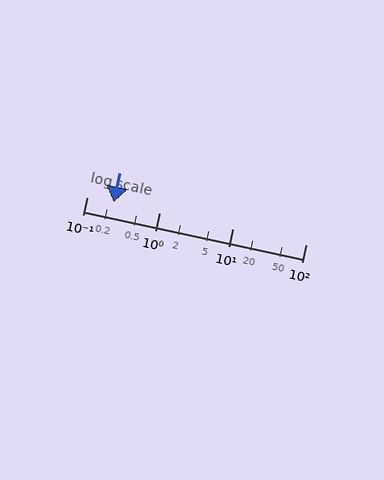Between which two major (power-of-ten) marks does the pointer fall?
The pointer is between 0.1 and 1.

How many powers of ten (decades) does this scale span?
The scale spans 3 decades, from 0.1 to 100.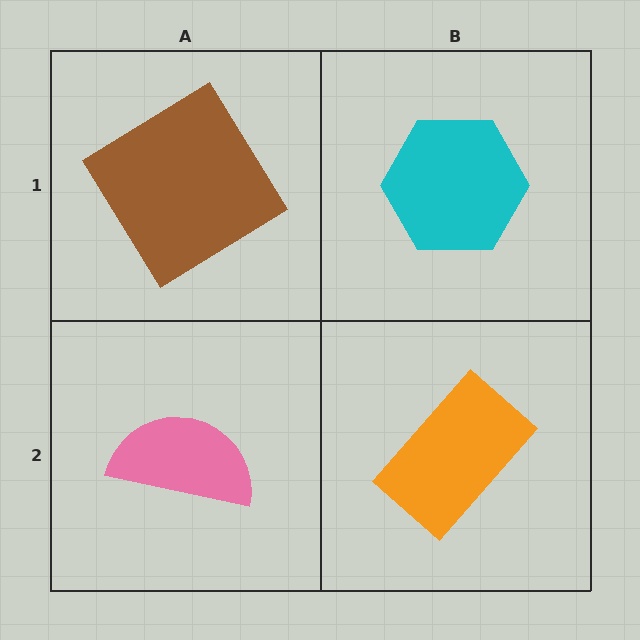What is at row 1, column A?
A brown diamond.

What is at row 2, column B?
An orange rectangle.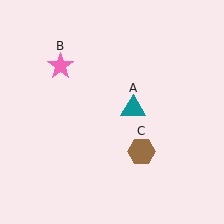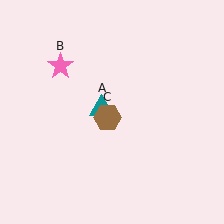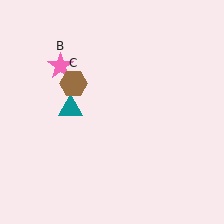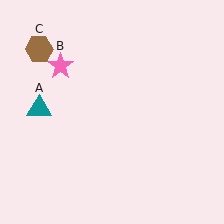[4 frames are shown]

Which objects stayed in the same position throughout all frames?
Pink star (object B) remained stationary.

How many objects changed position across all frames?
2 objects changed position: teal triangle (object A), brown hexagon (object C).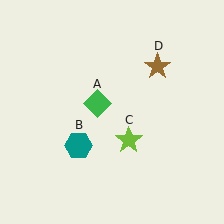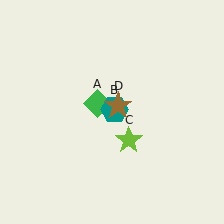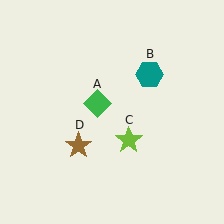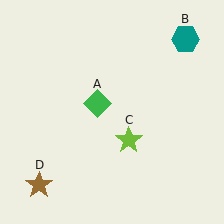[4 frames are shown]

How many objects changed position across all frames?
2 objects changed position: teal hexagon (object B), brown star (object D).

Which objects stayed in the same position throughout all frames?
Green diamond (object A) and lime star (object C) remained stationary.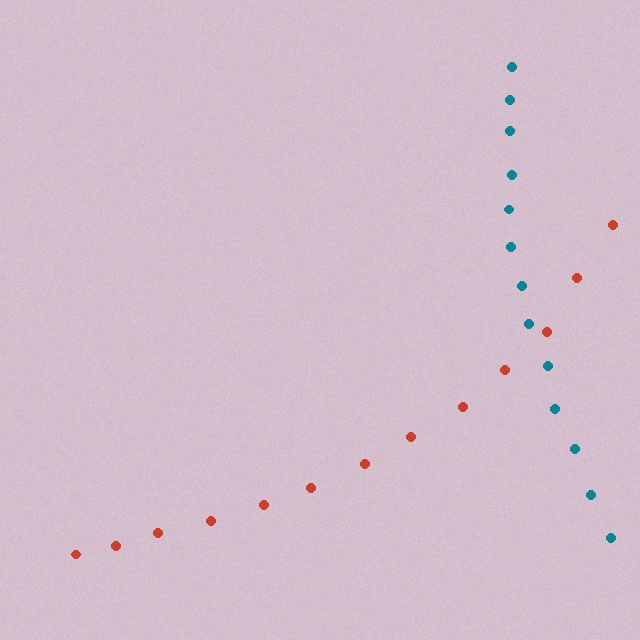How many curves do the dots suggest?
There are 2 distinct paths.